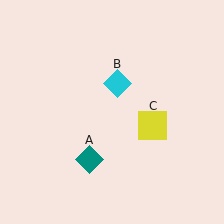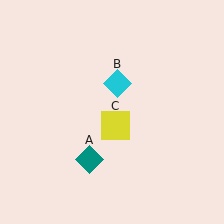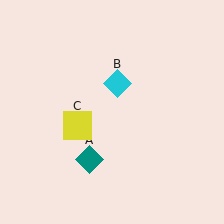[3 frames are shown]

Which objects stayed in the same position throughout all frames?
Teal diamond (object A) and cyan diamond (object B) remained stationary.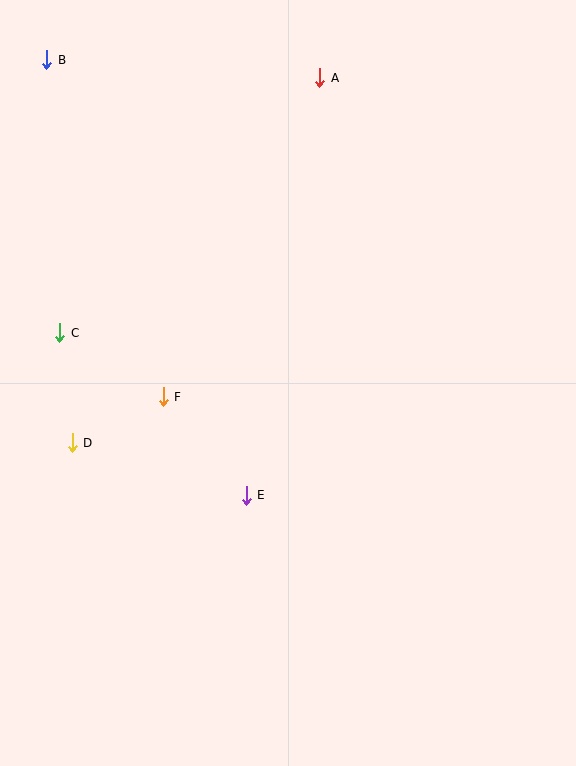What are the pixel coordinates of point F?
Point F is at (163, 397).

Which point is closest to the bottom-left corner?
Point D is closest to the bottom-left corner.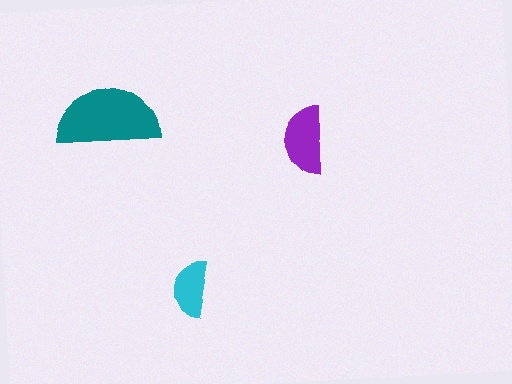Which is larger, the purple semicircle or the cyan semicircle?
The purple one.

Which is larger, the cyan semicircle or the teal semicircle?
The teal one.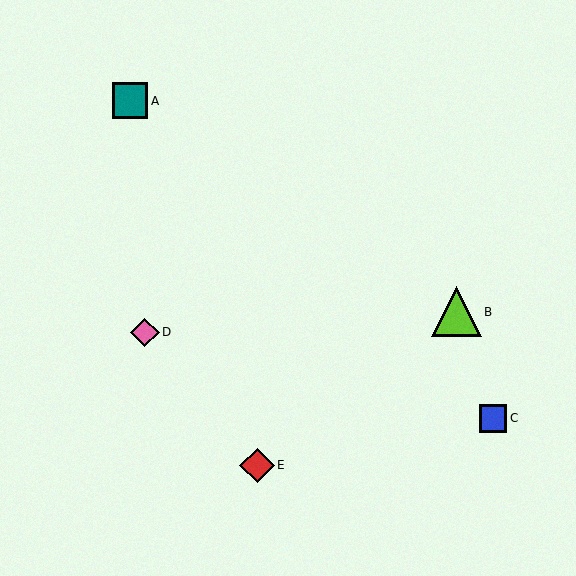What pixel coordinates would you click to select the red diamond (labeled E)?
Click at (257, 466) to select the red diamond E.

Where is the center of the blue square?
The center of the blue square is at (493, 418).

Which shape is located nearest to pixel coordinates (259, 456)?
The red diamond (labeled E) at (257, 466) is nearest to that location.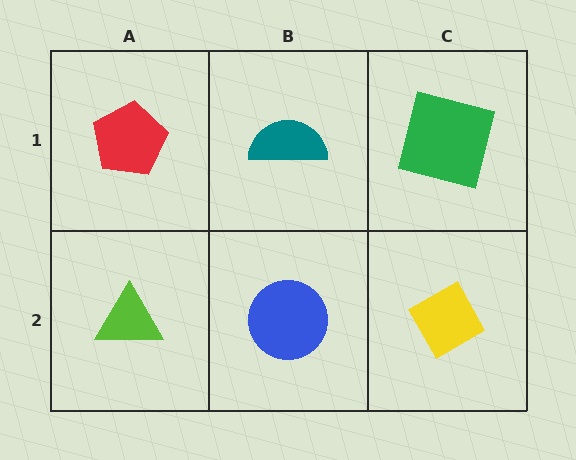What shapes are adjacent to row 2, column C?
A green square (row 1, column C), a blue circle (row 2, column B).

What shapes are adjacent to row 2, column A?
A red pentagon (row 1, column A), a blue circle (row 2, column B).